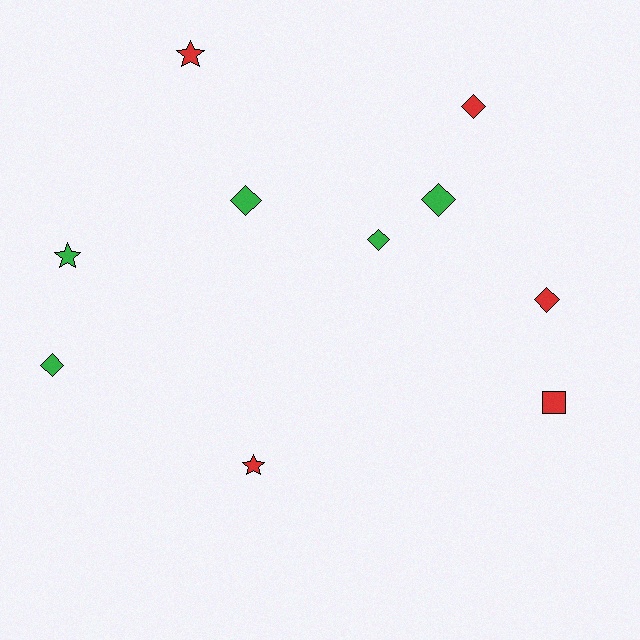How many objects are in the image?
There are 10 objects.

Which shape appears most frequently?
Diamond, with 6 objects.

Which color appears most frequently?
Red, with 5 objects.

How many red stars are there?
There are 2 red stars.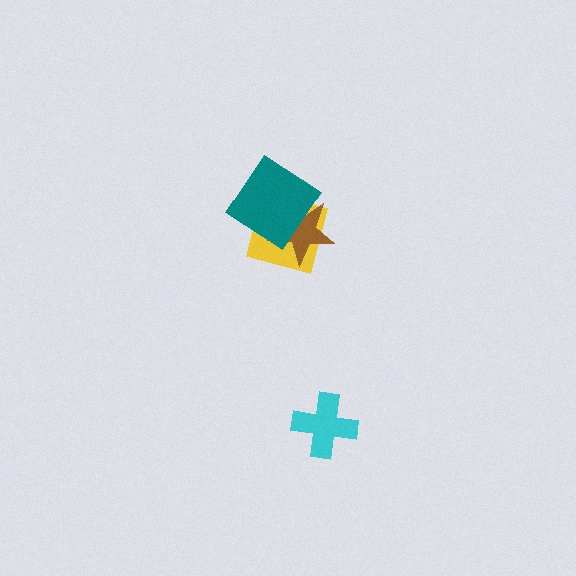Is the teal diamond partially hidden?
No, no other shape covers it.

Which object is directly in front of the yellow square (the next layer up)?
The brown star is directly in front of the yellow square.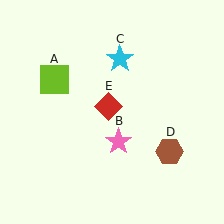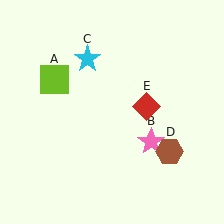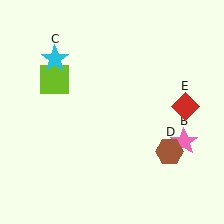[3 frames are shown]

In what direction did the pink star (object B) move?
The pink star (object B) moved right.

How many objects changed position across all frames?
3 objects changed position: pink star (object B), cyan star (object C), red diamond (object E).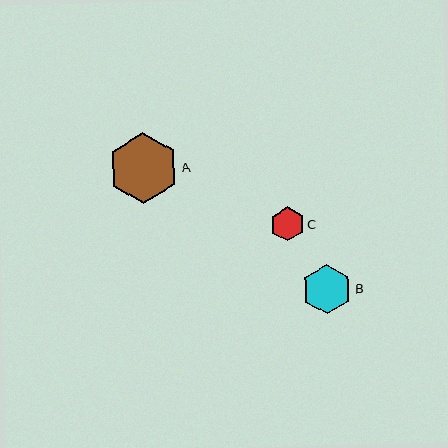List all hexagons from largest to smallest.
From largest to smallest: A, B, C.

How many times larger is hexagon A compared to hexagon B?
Hexagon A is approximately 1.4 times the size of hexagon B.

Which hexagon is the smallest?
Hexagon C is the smallest with a size of approximately 34 pixels.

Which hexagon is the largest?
Hexagon A is the largest with a size of approximately 70 pixels.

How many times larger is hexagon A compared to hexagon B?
Hexagon A is approximately 1.4 times the size of hexagon B.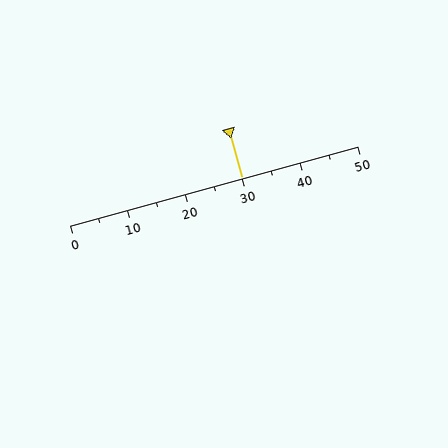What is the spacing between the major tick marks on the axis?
The major ticks are spaced 10 apart.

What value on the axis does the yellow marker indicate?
The marker indicates approximately 30.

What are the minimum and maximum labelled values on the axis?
The axis runs from 0 to 50.